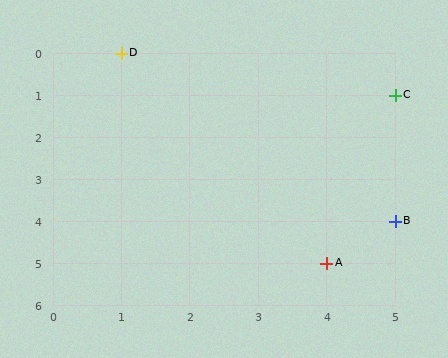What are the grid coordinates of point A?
Point A is at grid coordinates (4, 5).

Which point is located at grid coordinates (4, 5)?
Point A is at (4, 5).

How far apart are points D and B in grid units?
Points D and B are 4 columns and 4 rows apart (about 5.7 grid units diagonally).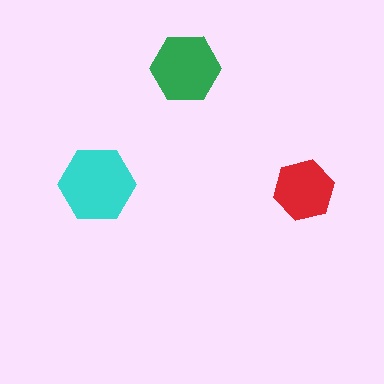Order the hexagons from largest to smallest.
the cyan one, the green one, the red one.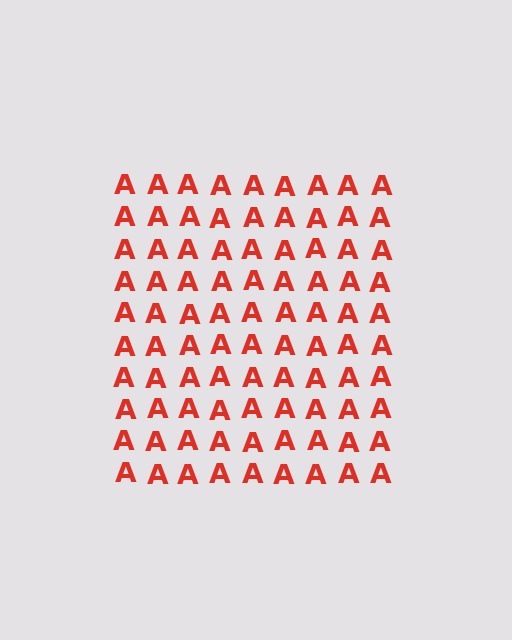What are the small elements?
The small elements are letter A's.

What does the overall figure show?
The overall figure shows a square.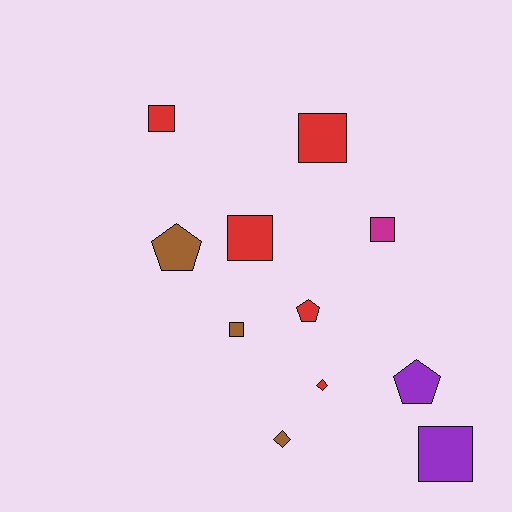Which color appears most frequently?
Red, with 5 objects.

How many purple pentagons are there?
There is 1 purple pentagon.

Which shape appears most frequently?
Square, with 6 objects.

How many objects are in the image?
There are 11 objects.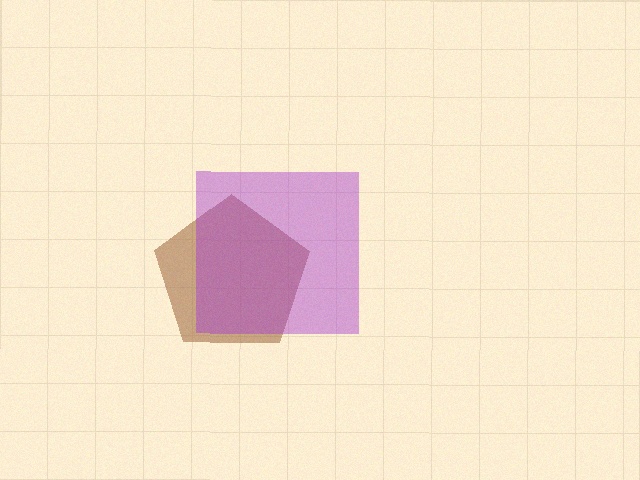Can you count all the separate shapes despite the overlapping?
Yes, there are 2 separate shapes.